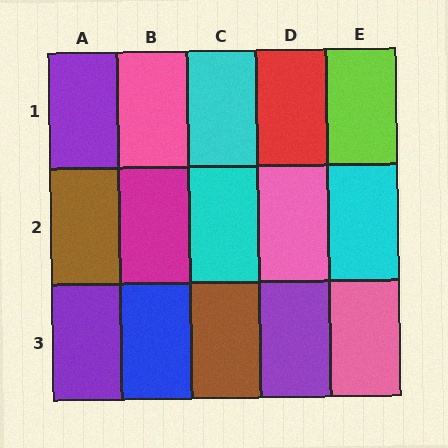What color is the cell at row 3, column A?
Purple.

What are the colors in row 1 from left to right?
Purple, pink, cyan, red, lime.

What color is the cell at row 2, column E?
Cyan.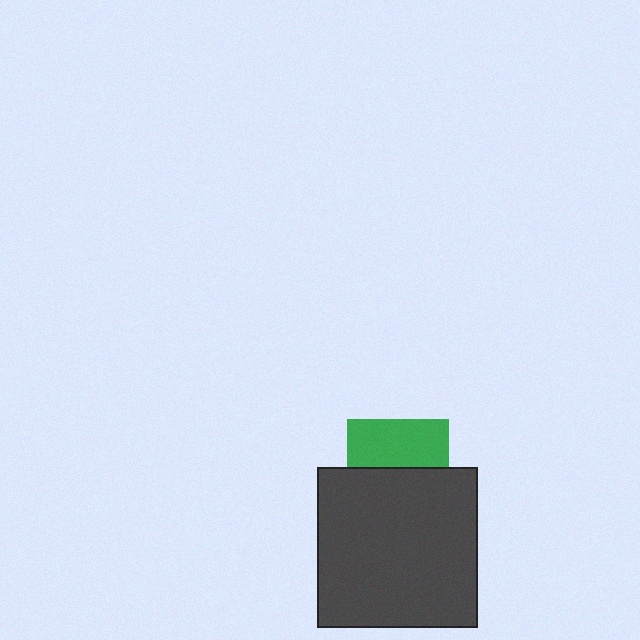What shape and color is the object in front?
The object in front is a dark gray square.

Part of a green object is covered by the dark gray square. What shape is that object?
It is a square.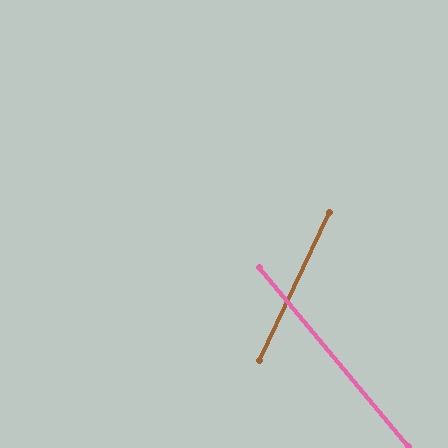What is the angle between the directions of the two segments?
Approximately 65 degrees.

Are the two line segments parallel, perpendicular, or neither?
Neither parallel nor perpendicular — they differ by about 65°.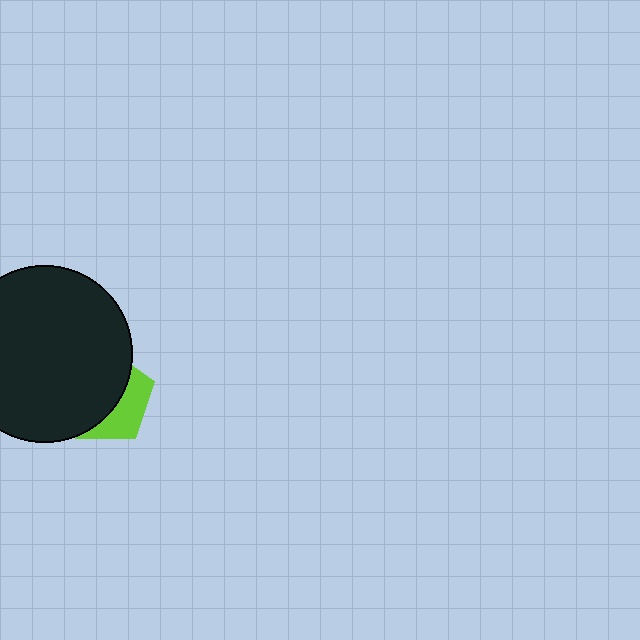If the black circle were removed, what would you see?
You would see the complete lime pentagon.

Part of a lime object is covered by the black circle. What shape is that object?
It is a pentagon.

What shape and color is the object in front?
The object in front is a black circle.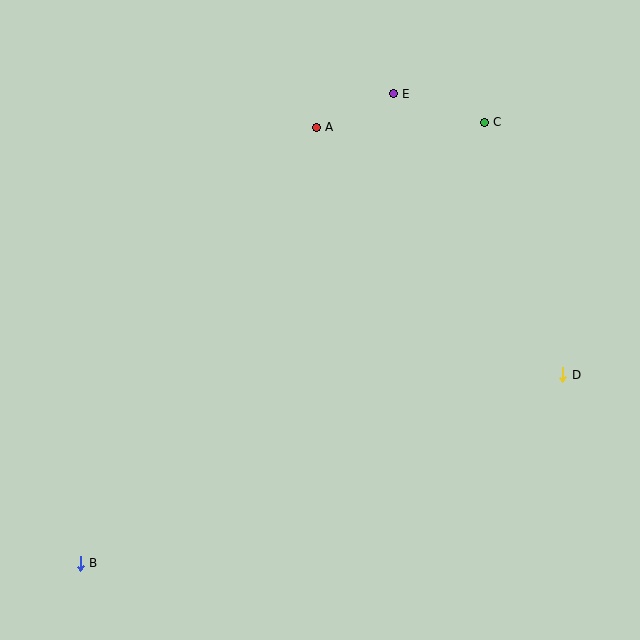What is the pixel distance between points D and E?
The distance between D and E is 328 pixels.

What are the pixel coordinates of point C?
Point C is at (484, 122).